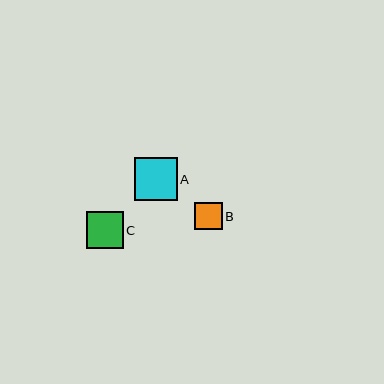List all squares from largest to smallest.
From largest to smallest: A, C, B.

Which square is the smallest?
Square B is the smallest with a size of approximately 27 pixels.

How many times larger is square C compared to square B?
Square C is approximately 1.4 times the size of square B.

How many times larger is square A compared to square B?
Square A is approximately 1.6 times the size of square B.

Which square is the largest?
Square A is the largest with a size of approximately 43 pixels.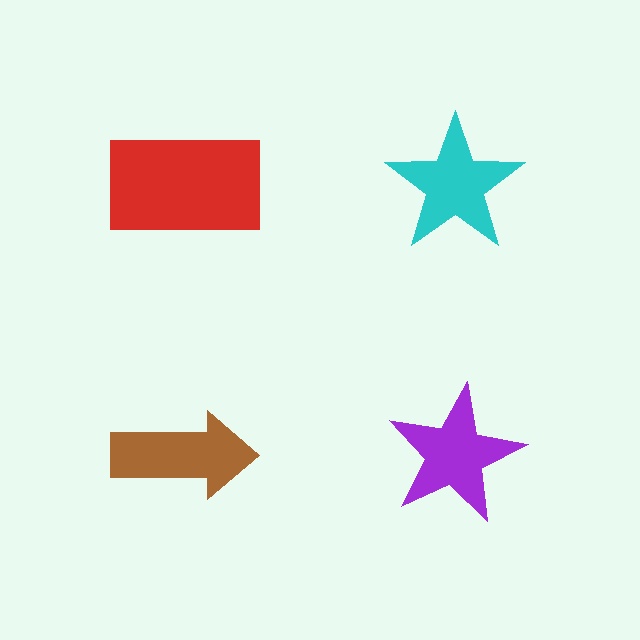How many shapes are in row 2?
2 shapes.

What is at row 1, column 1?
A red rectangle.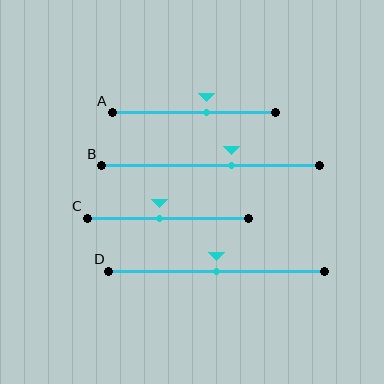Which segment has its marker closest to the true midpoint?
Segment D has its marker closest to the true midpoint.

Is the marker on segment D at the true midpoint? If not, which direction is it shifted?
Yes, the marker on segment D is at the true midpoint.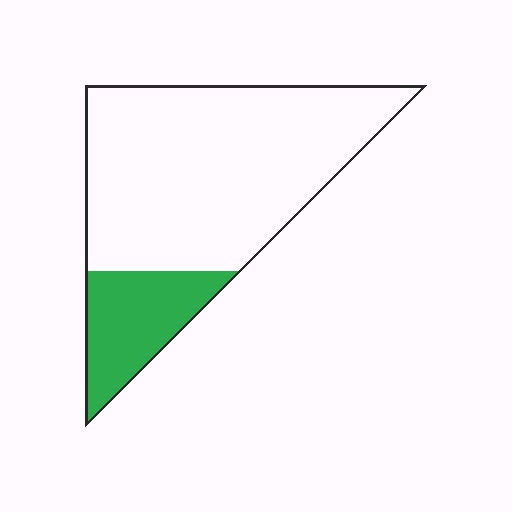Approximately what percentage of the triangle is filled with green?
Approximately 20%.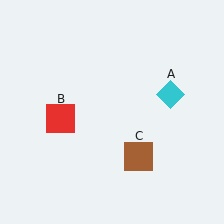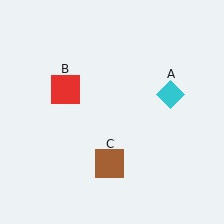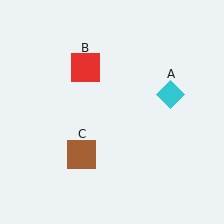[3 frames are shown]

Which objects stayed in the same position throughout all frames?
Cyan diamond (object A) remained stationary.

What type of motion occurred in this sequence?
The red square (object B), brown square (object C) rotated clockwise around the center of the scene.